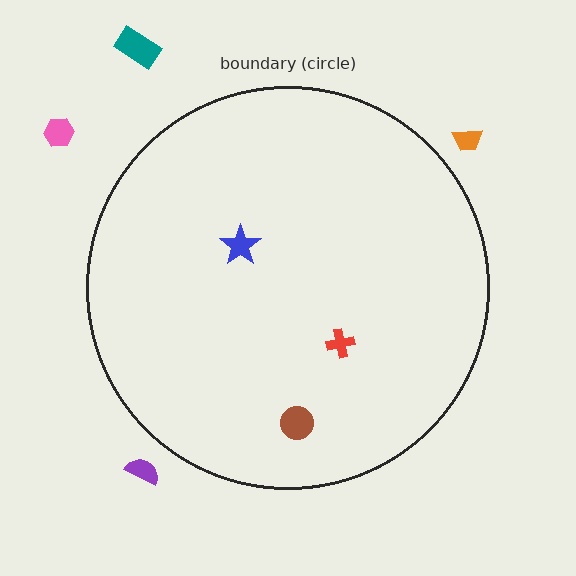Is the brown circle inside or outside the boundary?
Inside.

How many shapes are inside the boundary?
3 inside, 4 outside.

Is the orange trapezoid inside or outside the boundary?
Outside.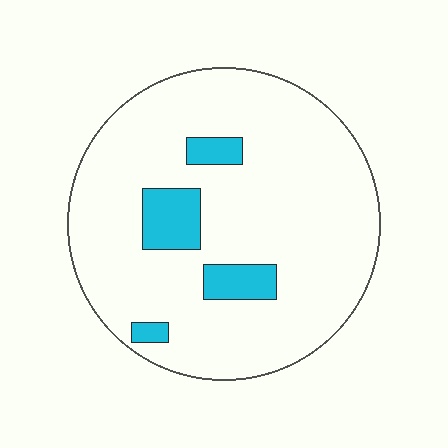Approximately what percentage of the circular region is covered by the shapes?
Approximately 10%.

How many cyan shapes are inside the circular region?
4.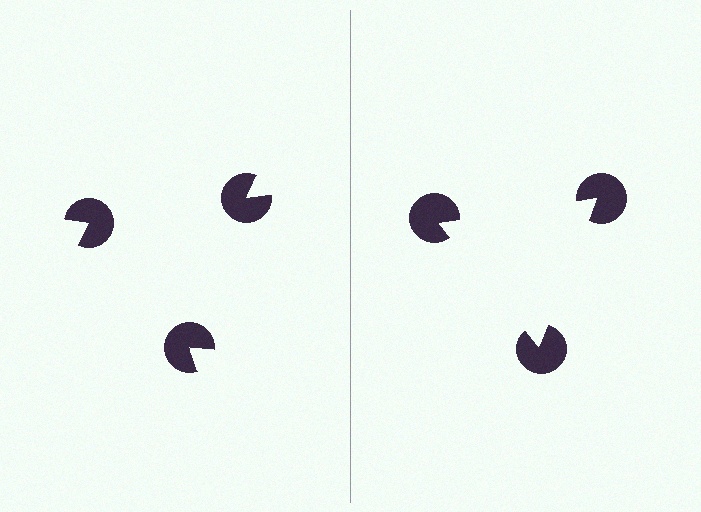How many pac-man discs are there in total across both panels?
6 — 3 on each side.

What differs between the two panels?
The pac-man discs are positioned identically on both sides; only the wedge orientations differ. On the right they align to a triangle; on the left they are misaligned.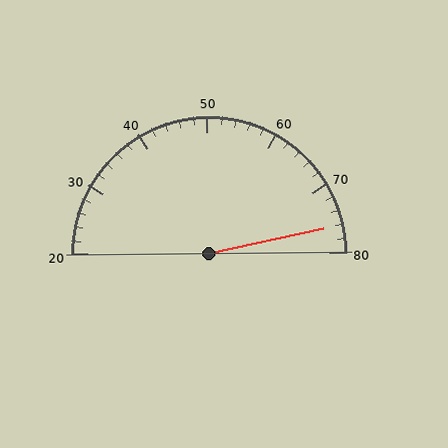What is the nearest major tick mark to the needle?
The nearest major tick mark is 80.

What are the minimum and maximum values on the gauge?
The gauge ranges from 20 to 80.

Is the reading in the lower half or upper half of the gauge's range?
The reading is in the upper half of the range (20 to 80).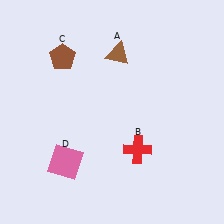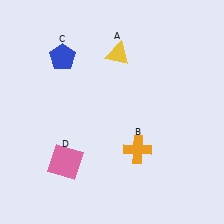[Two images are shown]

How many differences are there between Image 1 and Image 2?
There are 3 differences between the two images.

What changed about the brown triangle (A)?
In Image 1, A is brown. In Image 2, it changed to yellow.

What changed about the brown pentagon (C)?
In Image 1, C is brown. In Image 2, it changed to blue.